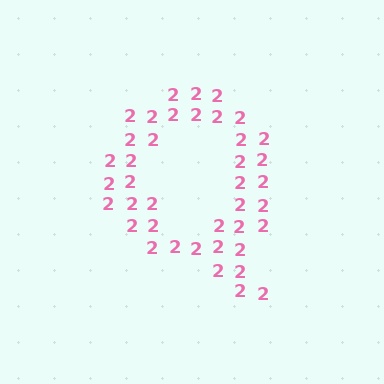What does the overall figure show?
The overall figure shows the letter Q.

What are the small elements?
The small elements are digit 2's.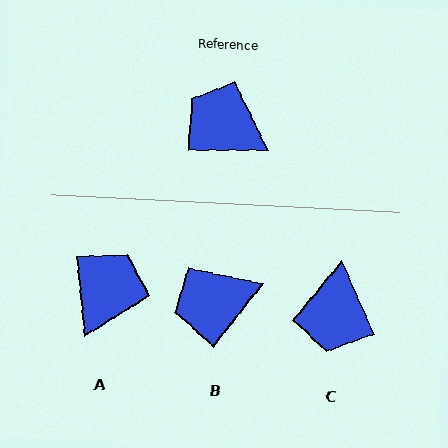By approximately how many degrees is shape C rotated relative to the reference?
Approximately 114 degrees counter-clockwise.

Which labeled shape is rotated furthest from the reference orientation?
C, about 114 degrees away.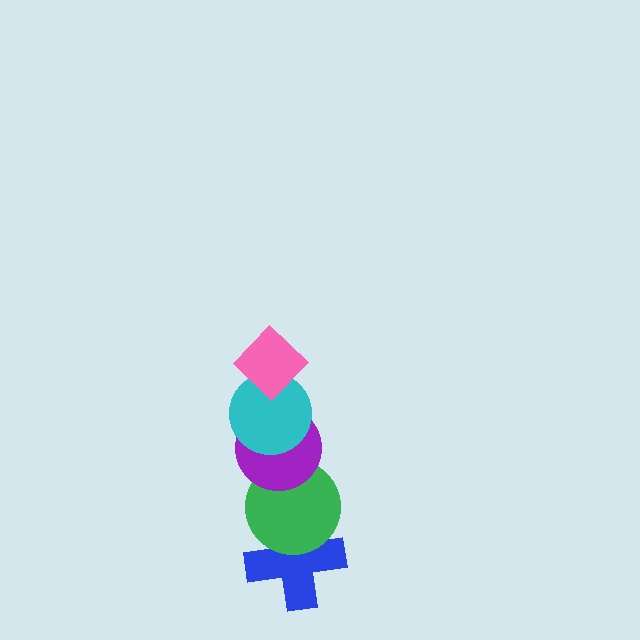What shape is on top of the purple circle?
The cyan circle is on top of the purple circle.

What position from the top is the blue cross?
The blue cross is 5th from the top.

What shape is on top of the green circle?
The purple circle is on top of the green circle.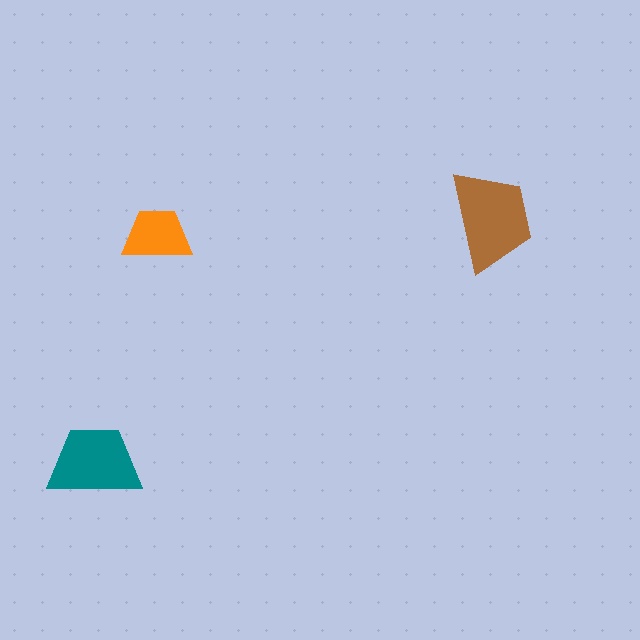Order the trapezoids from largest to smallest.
the brown one, the teal one, the orange one.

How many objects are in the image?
There are 3 objects in the image.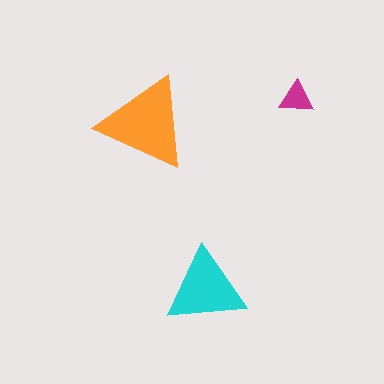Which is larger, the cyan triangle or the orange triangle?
The orange one.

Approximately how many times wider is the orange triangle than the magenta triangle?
About 2.5 times wider.